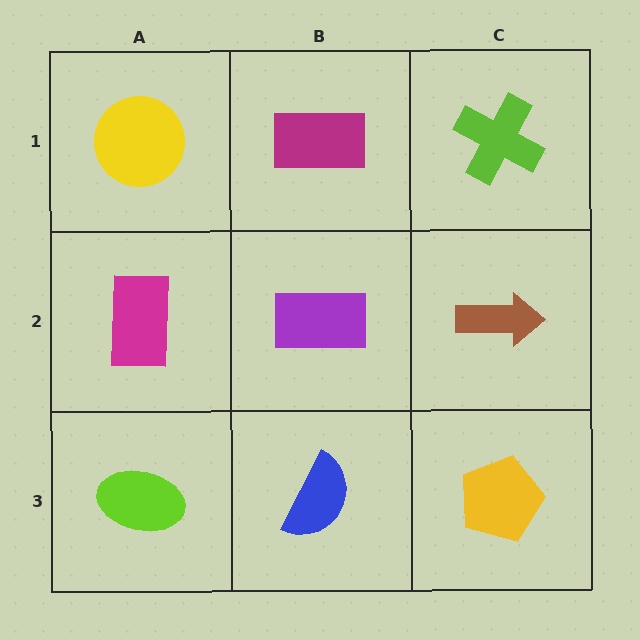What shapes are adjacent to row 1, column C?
A brown arrow (row 2, column C), a magenta rectangle (row 1, column B).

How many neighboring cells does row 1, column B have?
3.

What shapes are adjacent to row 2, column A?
A yellow circle (row 1, column A), a lime ellipse (row 3, column A), a purple rectangle (row 2, column B).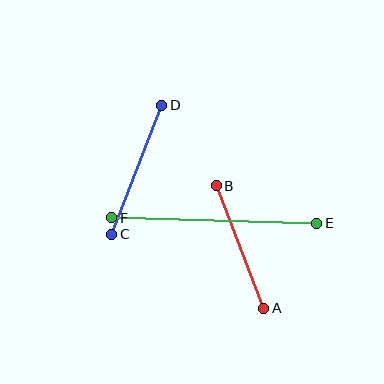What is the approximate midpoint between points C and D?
The midpoint is at approximately (137, 170) pixels.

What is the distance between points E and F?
The distance is approximately 205 pixels.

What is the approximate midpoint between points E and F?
The midpoint is at approximately (214, 220) pixels.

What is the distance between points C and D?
The distance is approximately 138 pixels.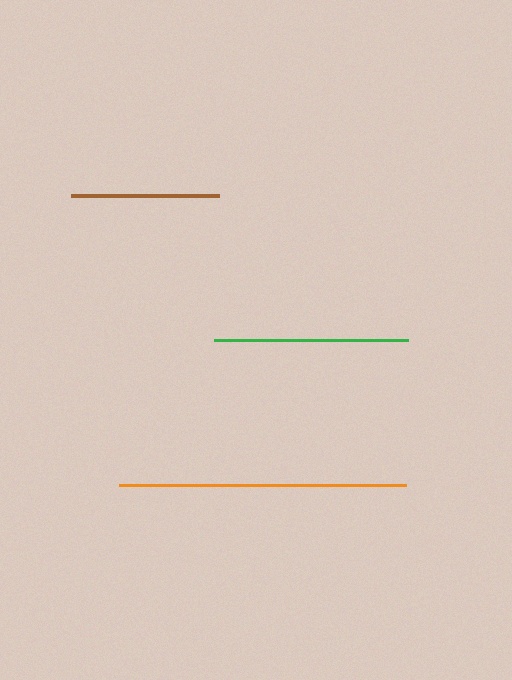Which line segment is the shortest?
The brown line is the shortest at approximately 148 pixels.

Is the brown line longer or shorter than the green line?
The green line is longer than the brown line.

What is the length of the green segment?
The green segment is approximately 194 pixels long.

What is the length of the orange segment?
The orange segment is approximately 288 pixels long.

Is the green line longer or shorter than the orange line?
The orange line is longer than the green line.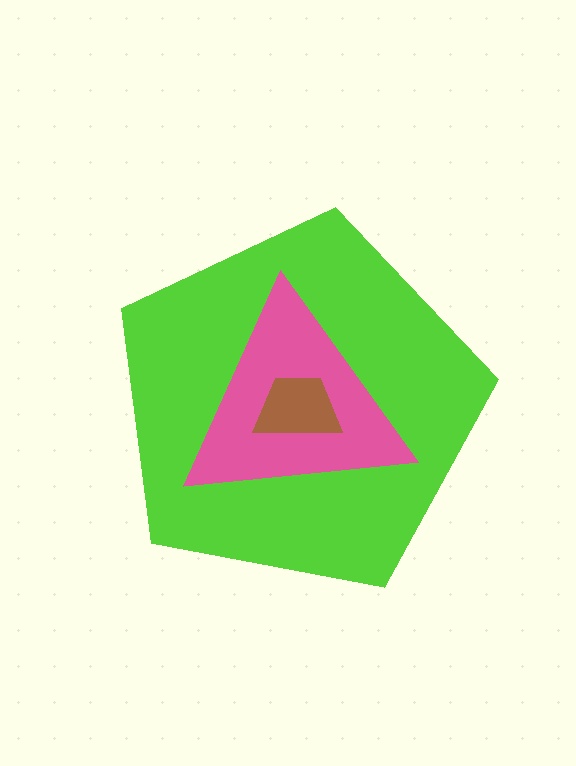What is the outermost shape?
The lime pentagon.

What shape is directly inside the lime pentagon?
The pink triangle.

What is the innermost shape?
The brown trapezoid.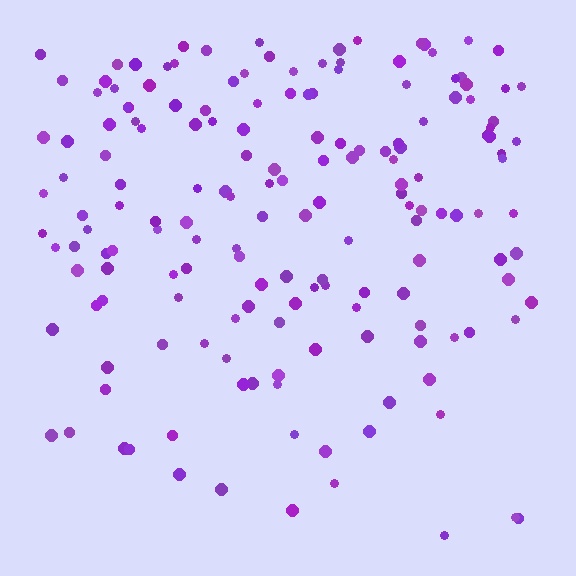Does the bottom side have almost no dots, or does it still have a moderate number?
Still a moderate number, just noticeably fewer than the top.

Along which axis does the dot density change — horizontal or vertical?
Vertical.